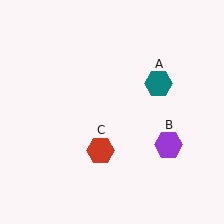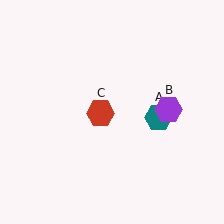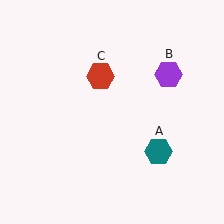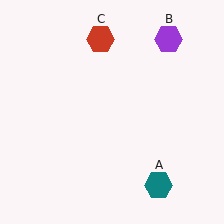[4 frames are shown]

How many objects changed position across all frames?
3 objects changed position: teal hexagon (object A), purple hexagon (object B), red hexagon (object C).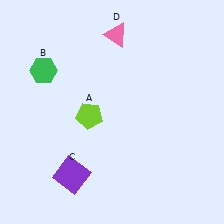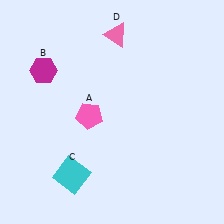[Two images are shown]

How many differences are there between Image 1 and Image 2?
There are 3 differences between the two images.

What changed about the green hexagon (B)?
In Image 1, B is green. In Image 2, it changed to magenta.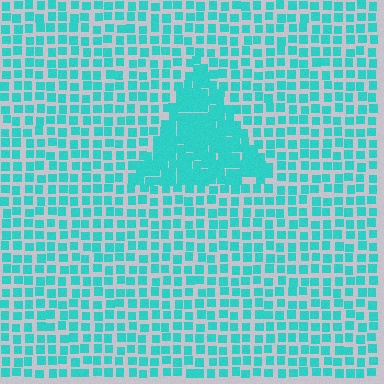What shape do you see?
I see a triangle.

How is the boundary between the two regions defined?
The boundary is defined by a change in element density (approximately 2.0x ratio). All elements are the same color, size, and shape.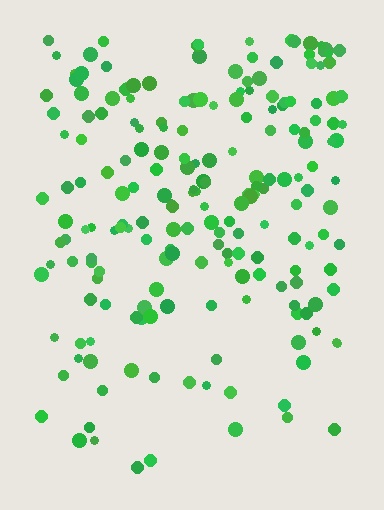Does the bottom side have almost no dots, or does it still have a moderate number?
Still a moderate number, just noticeably fewer than the top.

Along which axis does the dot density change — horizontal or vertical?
Vertical.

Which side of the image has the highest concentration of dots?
The top.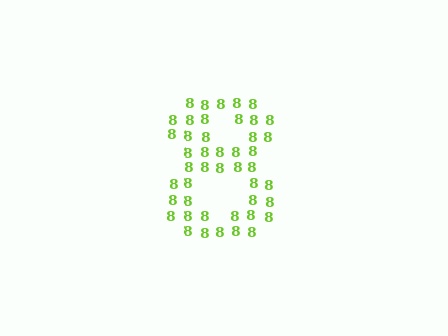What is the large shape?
The large shape is the digit 8.